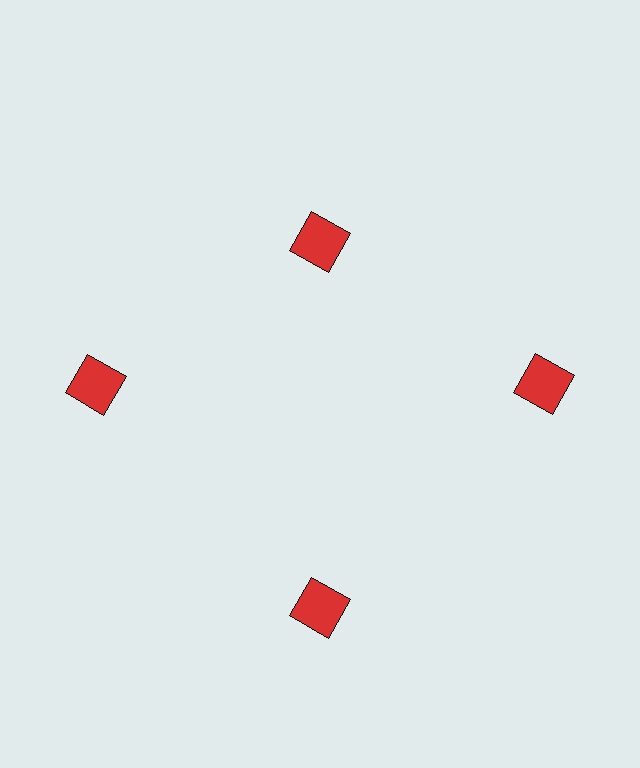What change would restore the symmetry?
The symmetry would be restored by moving it outward, back onto the ring so that all 4 squares sit at equal angles and equal distance from the center.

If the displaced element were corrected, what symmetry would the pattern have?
It would have 4-fold rotational symmetry — the pattern would map onto itself every 90 degrees.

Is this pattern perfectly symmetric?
No. The 4 red squares are arranged in a ring, but one element near the 12 o'clock position is pulled inward toward the center, breaking the 4-fold rotational symmetry.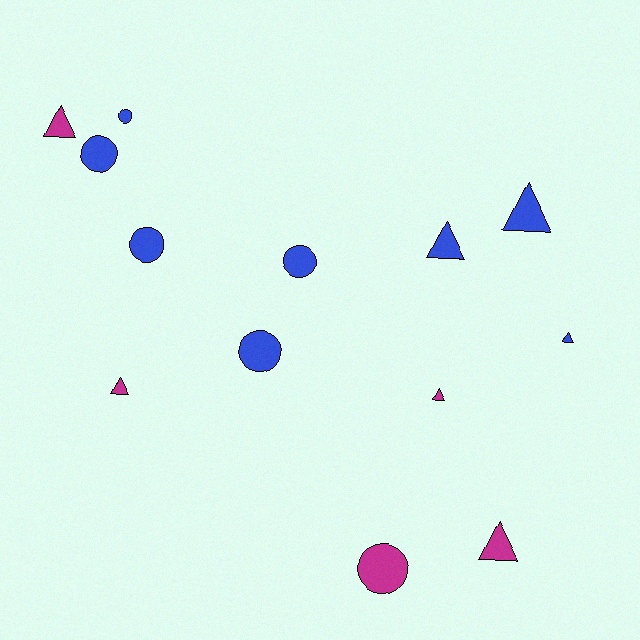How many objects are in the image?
There are 13 objects.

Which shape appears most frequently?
Triangle, with 7 objects.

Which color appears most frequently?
Blue, with 8 objects.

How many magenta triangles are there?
There are 4 magenta triangles.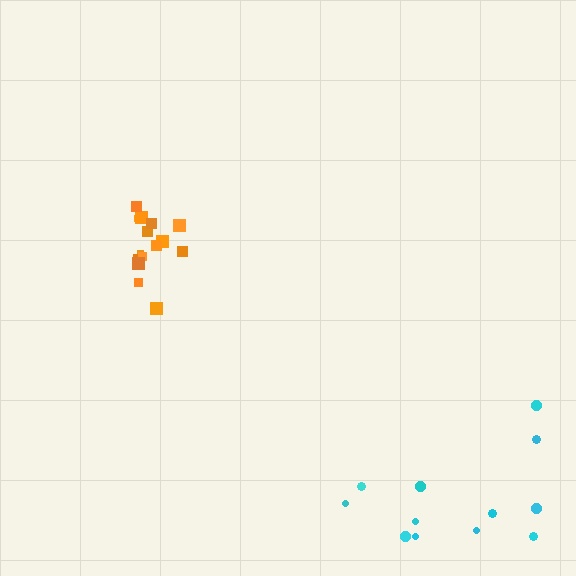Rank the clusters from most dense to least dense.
orange, cyan.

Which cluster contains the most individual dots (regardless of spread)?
Orange (15).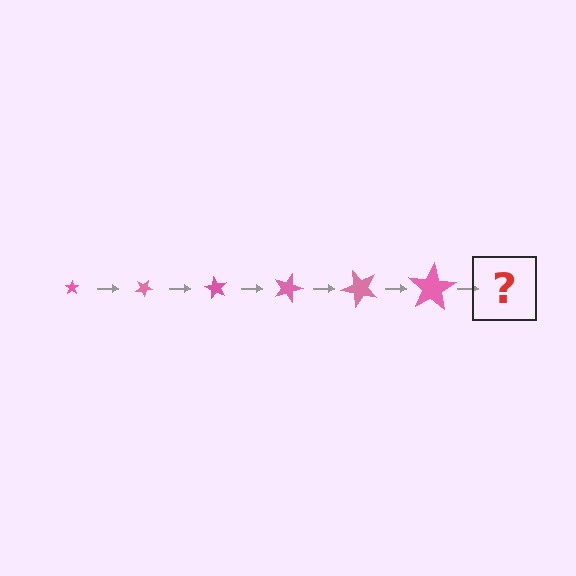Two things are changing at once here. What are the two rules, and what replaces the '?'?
The two rules are that the star grows larger each step and it rotates 30 degrees each step. The '?' should be a star, larger than the previous one and rotated 180 degrees from the start.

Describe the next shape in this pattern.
It should be a star, larger than the previous one and rotated 180 degrees from the start.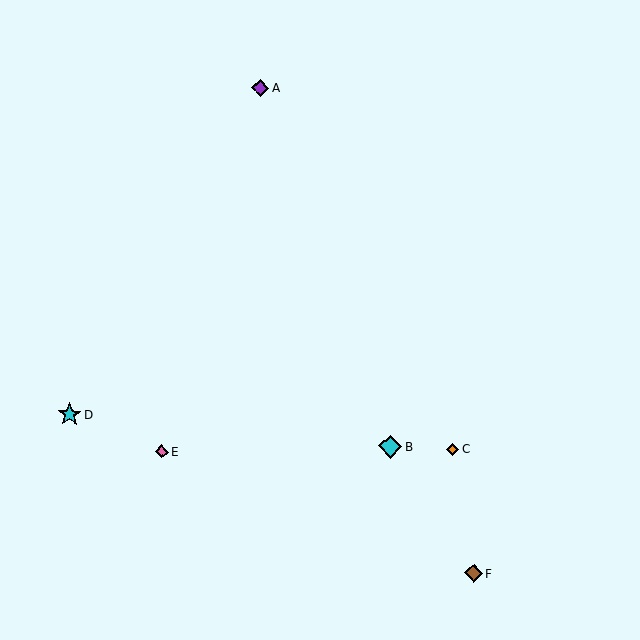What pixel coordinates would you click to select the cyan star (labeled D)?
Click at (69, 415) to select the cyan star D.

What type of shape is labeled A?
Shape A is a purple diamond.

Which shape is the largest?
The cyan diamond (labeled B) is the largest.